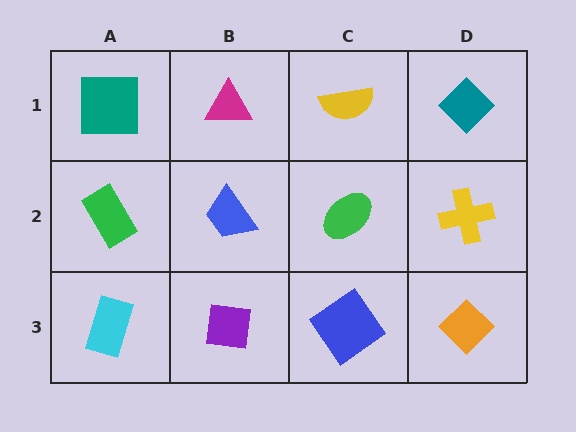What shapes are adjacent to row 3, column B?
A blue trapezoid (row 2, column B), a cyan rectangle (row 3, column A), a blue diamond (row 3, column C).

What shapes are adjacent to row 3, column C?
A green ellipse (row 2, column C), a purple square (row 3, column B), an orange diamond (row 3, column D).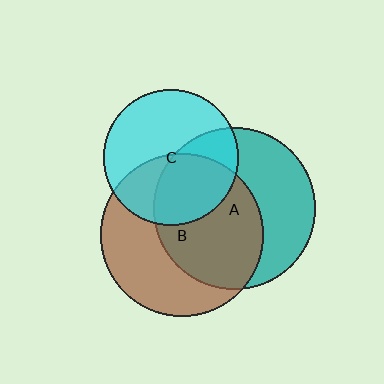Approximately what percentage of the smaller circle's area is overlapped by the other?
Approximately 40%.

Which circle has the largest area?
Circle B (brown).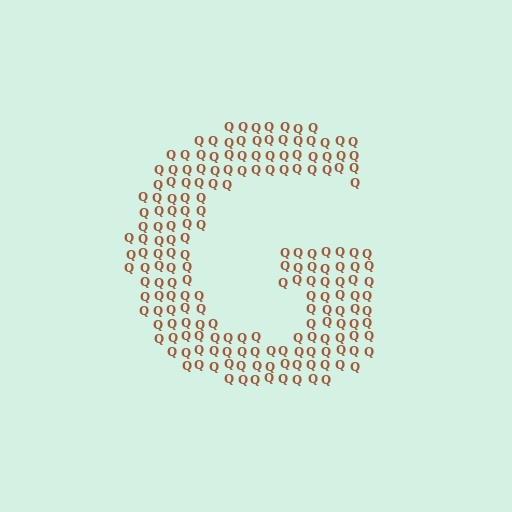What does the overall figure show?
The overall figure shows the letter G.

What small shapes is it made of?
It is made of small letter Q's.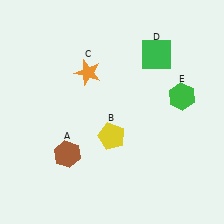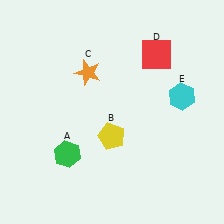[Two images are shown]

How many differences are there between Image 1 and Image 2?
There are 3 differences between the two images.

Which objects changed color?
A changed from brown to green. D changed from green to red. E changed from green to cyan.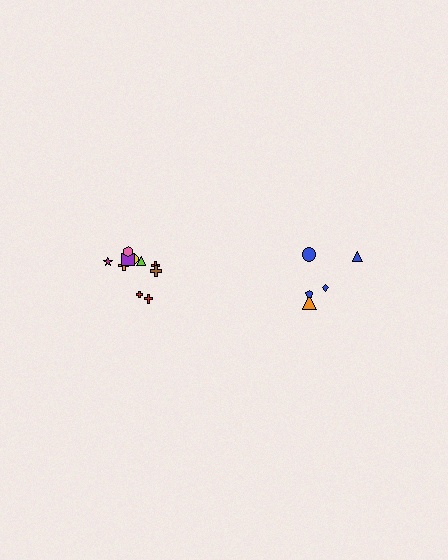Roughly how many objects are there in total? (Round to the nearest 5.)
Roughly 15 objects in total.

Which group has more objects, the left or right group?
The left group.